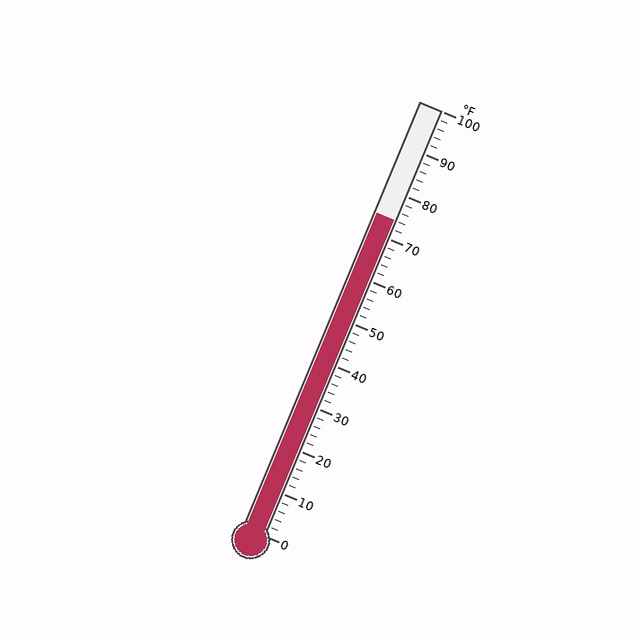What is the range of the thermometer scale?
The thermometer scale ranges from 0°F to 100°F.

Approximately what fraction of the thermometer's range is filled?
The thermometer is filled to approximately 75% of its range.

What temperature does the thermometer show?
The thermometer shows approximately 74°F.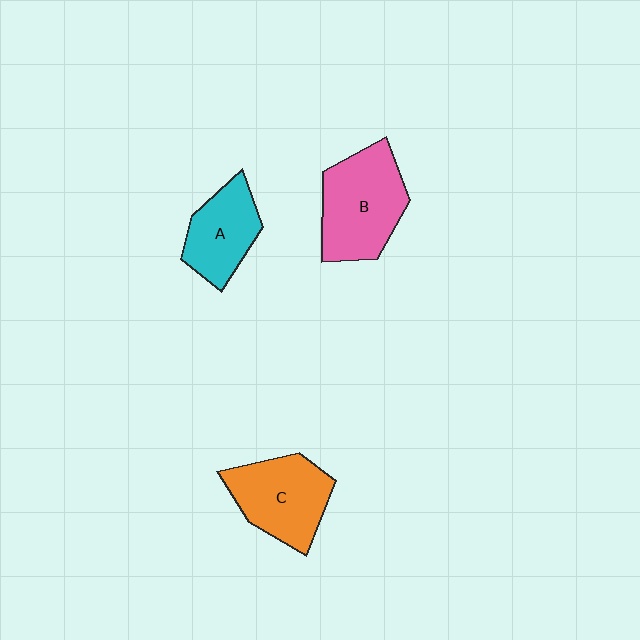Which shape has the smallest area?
Shape A (cyan).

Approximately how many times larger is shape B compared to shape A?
Approximately 1.4 times.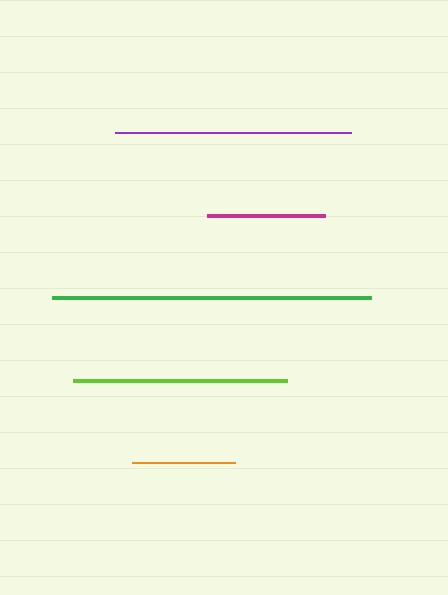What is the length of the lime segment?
The lime segment is approximately 214 pixels long.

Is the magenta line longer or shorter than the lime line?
The lime line is longer than the magenta line.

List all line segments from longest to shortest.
From longest to shortest: green, purple, lime, magenta, orange.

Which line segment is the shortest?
The orange line is the shortest at approximately 103 pixels.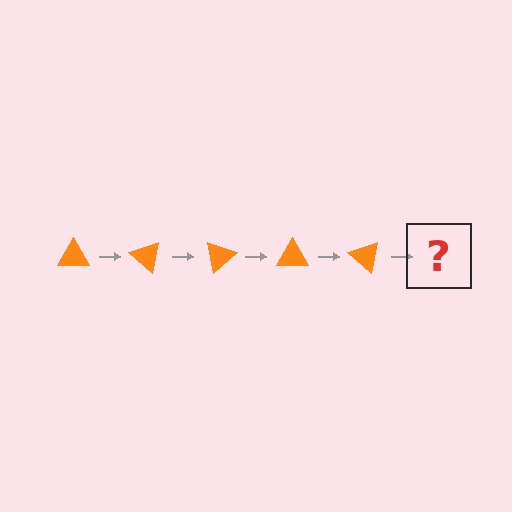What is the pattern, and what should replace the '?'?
The pattern is that the triangle rotates 40 degrees each step. The '?' should be an orange triangle rotated 200 degrees.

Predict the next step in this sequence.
The next step is an orange triangle rotated 200 degrees.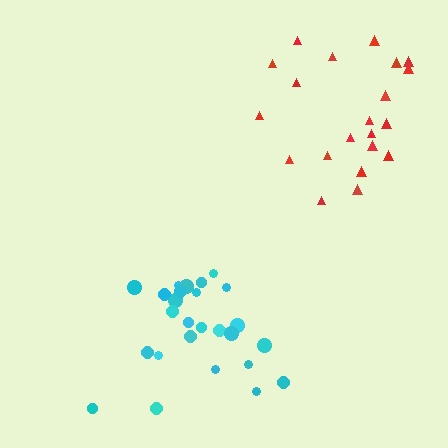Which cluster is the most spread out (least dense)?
Red.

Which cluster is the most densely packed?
Cyan.